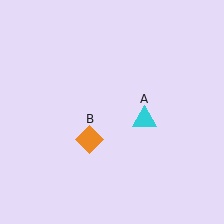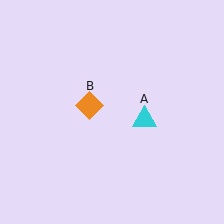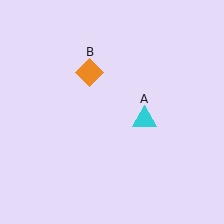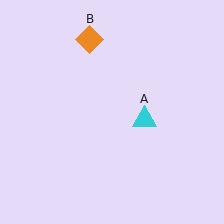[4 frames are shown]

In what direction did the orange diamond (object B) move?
The orange diamond (object B) moved up.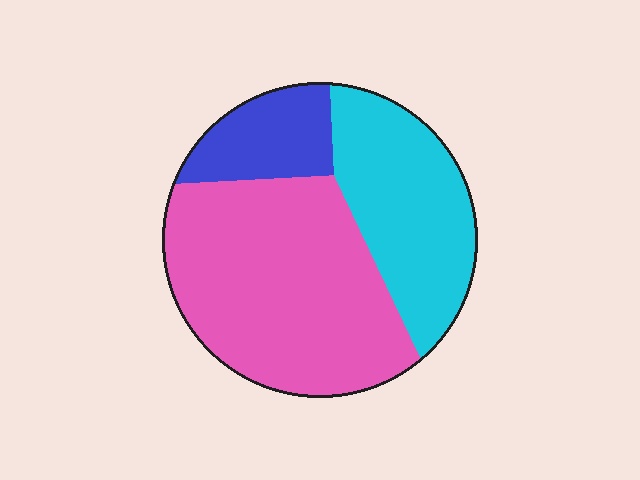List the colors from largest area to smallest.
From largest to smallest: pink, cyan, blue.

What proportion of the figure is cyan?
Cyan takes up about one third (1/3) of the figure.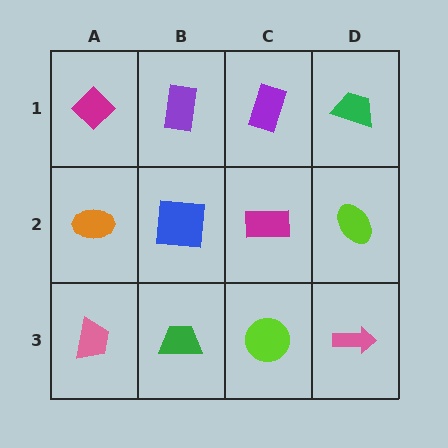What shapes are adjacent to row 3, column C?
A magenta rectangle (row 2, column C), a green trapezoid (row 3, column B), a pink arrow (row 3, column D).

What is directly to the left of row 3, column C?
A green trapezoid.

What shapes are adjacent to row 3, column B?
A blue square (row 2, column B), a pink trapezoid (row 3, column A), a lime circle (row 3, column C).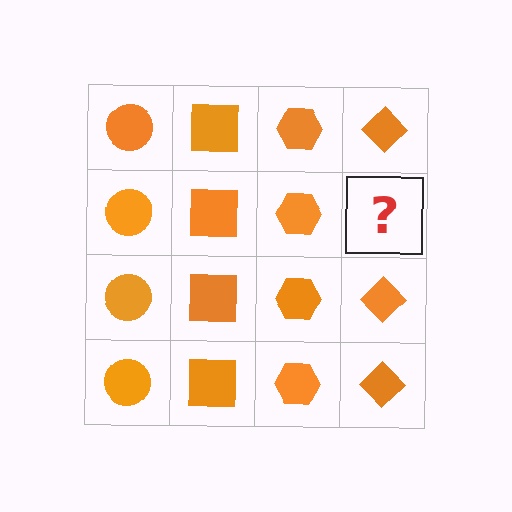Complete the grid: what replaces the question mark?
The question mark should be replaced with an orange diamond.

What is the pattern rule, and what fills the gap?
The rule is that each column has a consistent shape. The gap should be filled with an orange diamond.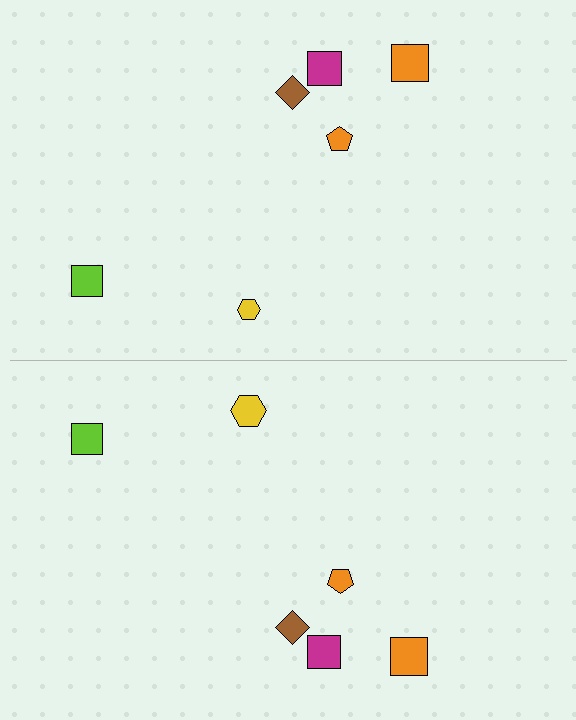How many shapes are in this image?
There are 12 shapes in this image.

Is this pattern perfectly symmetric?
No, the pattern is not perfectly symmetric. The yellow hexagon on the bottom side has a different size than its mirror counterpart.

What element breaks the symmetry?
The yellow hexagon on the bottom side has a different size than its mirror counterpart.